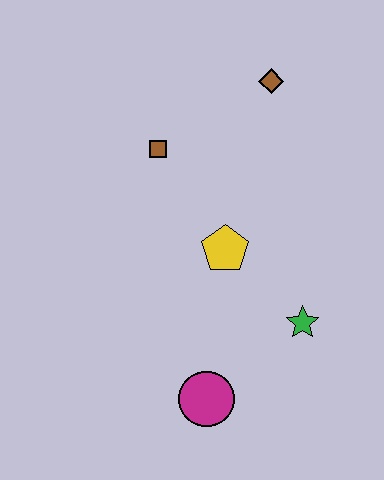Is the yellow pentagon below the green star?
No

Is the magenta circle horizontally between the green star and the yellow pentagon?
No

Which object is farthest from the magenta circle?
The brown diamond is farthest from the magenta circle.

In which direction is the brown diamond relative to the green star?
The brown diamond is above the green star.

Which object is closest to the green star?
The yellow pentagon is closest to the green star.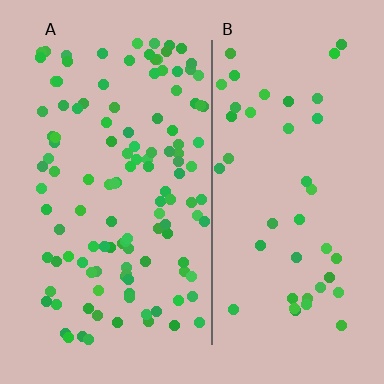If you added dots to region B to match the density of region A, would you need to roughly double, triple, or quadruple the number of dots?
Approximately triple.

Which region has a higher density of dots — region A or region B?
A (the left).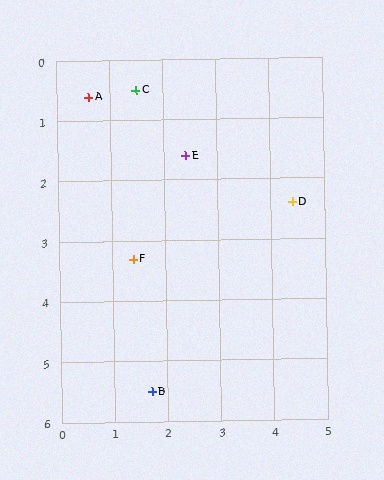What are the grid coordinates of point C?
Point C is at approximately (1.5, 0.5).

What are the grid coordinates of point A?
Point A is at approximately (0.6, 0.6).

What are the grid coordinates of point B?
Point B is at approximately (1.7, 5.5).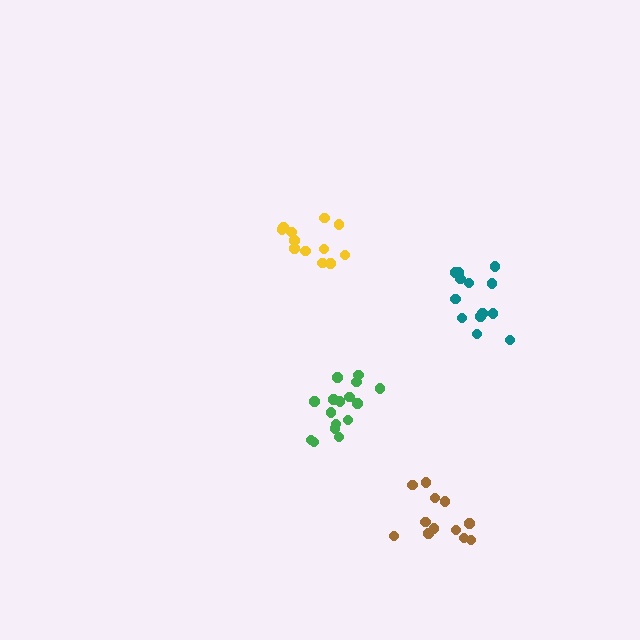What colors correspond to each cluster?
The clusters are colored: teal, brown, yellow, green.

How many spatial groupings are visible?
There are 4 spatial groupings.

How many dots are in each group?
Group 1: 13 dots, Group 2: 12 dots, Group 3: 12 dots, Group 4: 17 dots (54 total).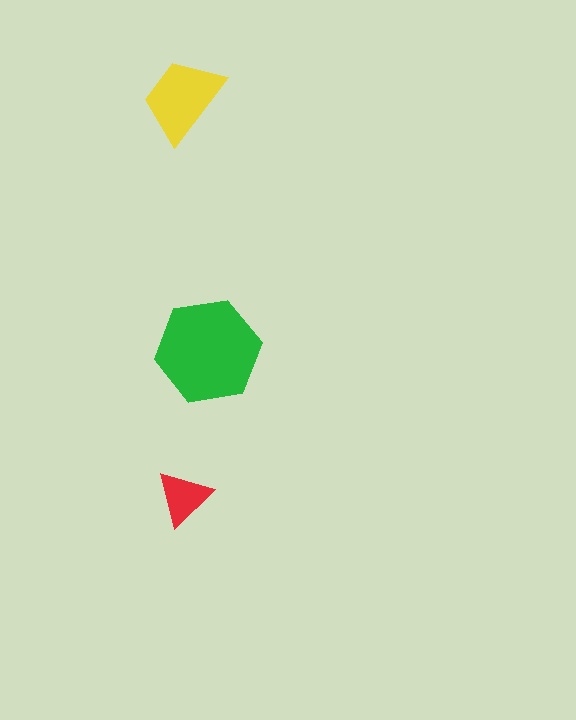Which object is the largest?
The green hexagon.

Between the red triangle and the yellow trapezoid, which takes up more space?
The yellow trapezoid.